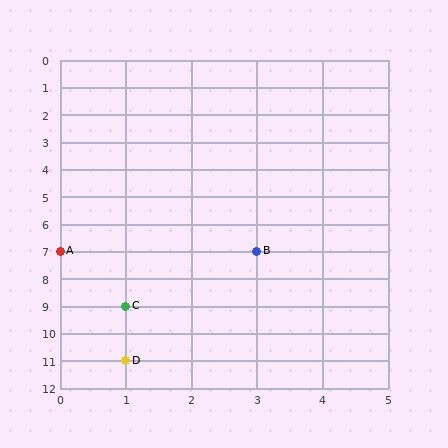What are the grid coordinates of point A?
Point A is at grid coordinates (0, 7).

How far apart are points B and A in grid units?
Points B and A are 3 columns apart.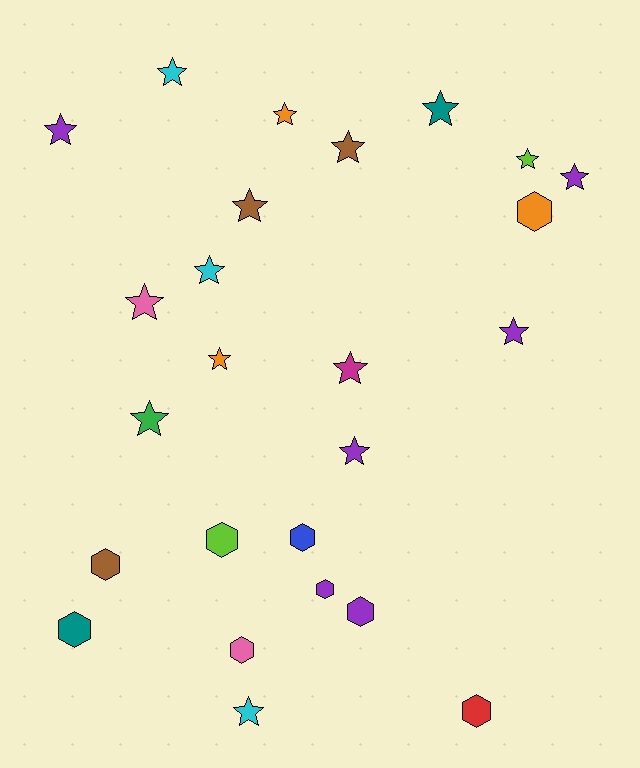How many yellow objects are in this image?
There are no yellow objects.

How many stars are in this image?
There are 16 stars.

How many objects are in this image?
There are 25 objects.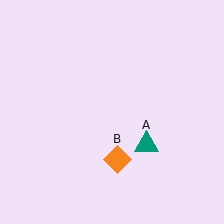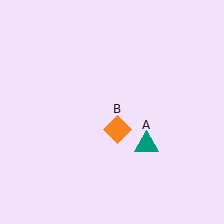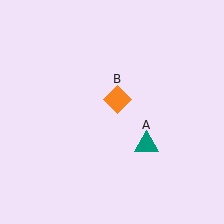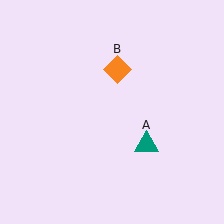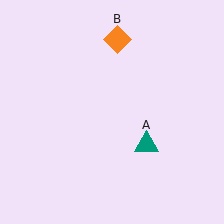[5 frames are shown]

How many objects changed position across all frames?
1 object changed position: orange diamond (object B).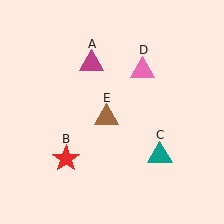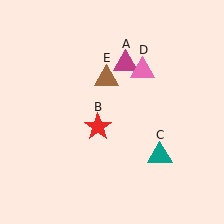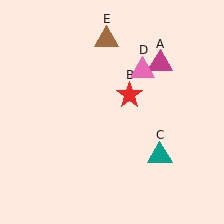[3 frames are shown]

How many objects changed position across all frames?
3 objects changed position: magenta triangle (object A), red star (object B), brown triangle (object E).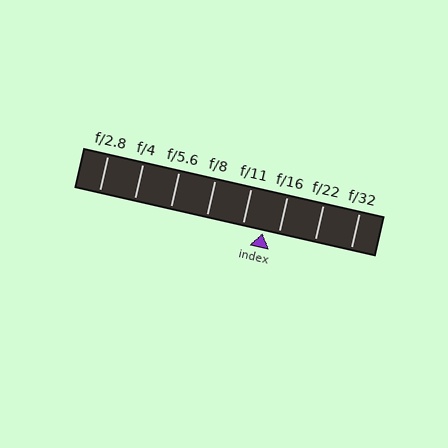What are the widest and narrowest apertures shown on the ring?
The widest aperture shown is f/2.8 and the narrowest is f/32.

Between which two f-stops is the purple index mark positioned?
The index mark is between f/11 and f/16.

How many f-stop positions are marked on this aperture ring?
There are 8 f-stop positions marked.